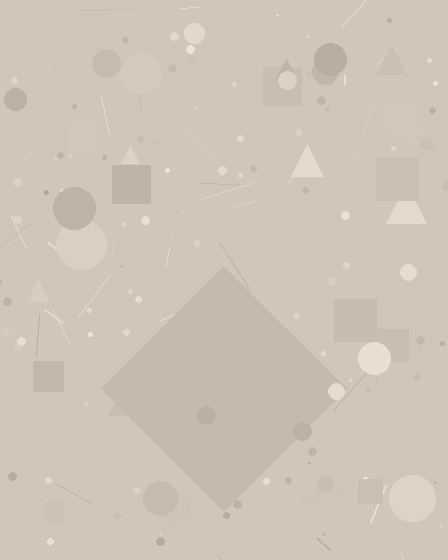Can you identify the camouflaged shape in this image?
The camouflaged shape is a diamond.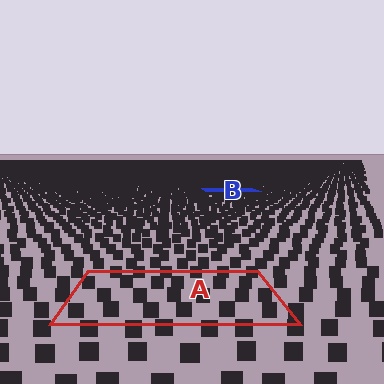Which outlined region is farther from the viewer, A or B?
Region B is farther from the viewer — the texture elements inside it appear smaller and more densely packed.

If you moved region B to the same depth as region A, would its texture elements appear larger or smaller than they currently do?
They would appear larger. At a closer depth, the same texture elements are projected at a bigger on-screen size.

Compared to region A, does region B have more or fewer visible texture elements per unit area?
Region B has more texture elements per unit area — they are packed more densely because it is farther away.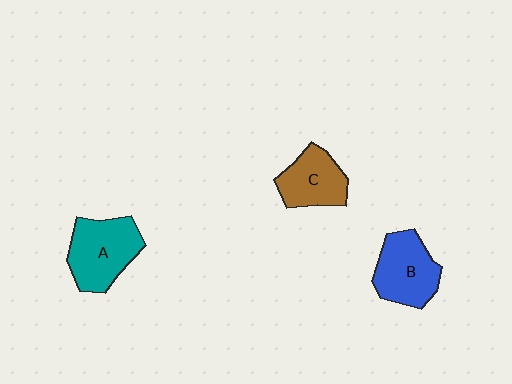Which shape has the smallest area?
Shape C (brown).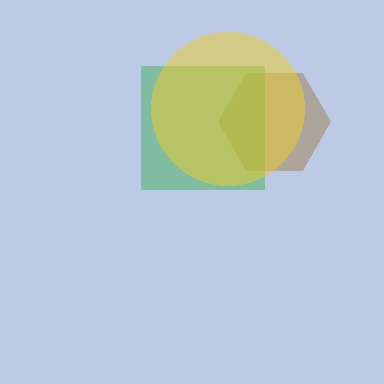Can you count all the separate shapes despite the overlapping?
Yes, there are 3 separate shapes.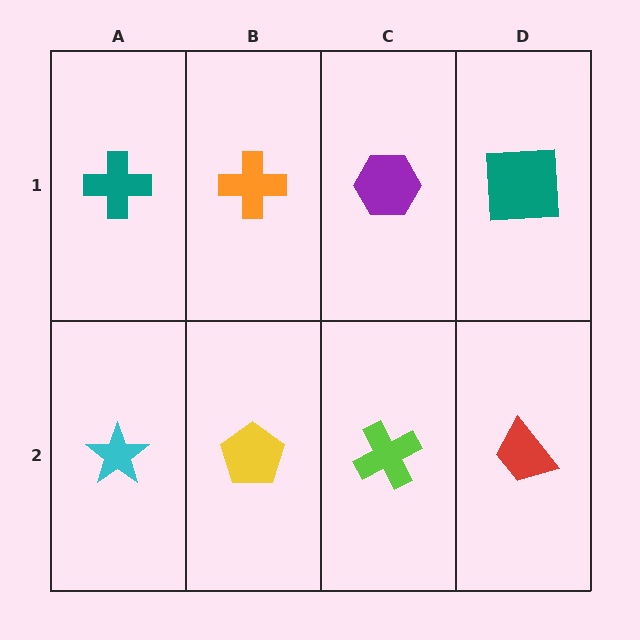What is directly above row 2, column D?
A teal square.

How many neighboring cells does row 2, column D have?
2.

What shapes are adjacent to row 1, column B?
A yellow pentagon (row 2, column B), a teal cross (row 1, column A), a purple hexagon (row 1, column C).